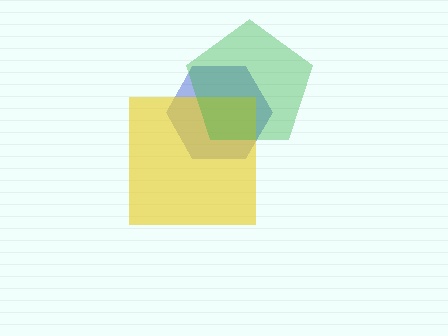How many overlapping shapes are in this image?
There are 3 overlapping shapes in the image.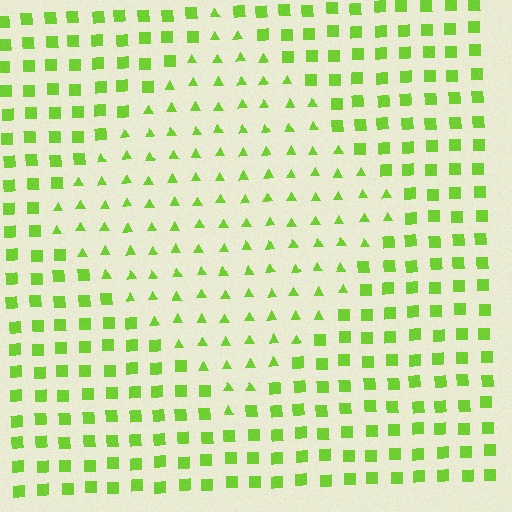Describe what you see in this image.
The image is filled with small lime elements arranged in a uniform grid. A diamond-shaped region contains triangles, while the surrounding area contains squares. The boundary is defined purely by the change in element shape.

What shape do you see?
I see a diamond.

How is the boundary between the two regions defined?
The boundary is defined by a change in element shape: triangles inside vs. squares outside. All elements share the same color and spacing.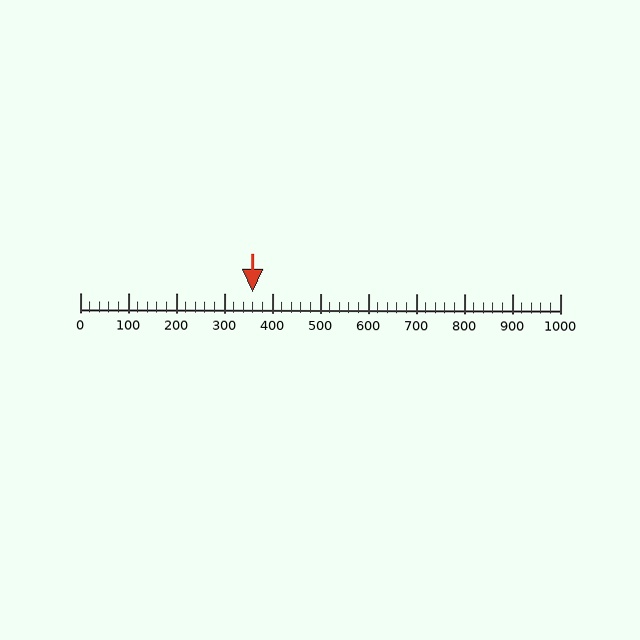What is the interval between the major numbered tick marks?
The major tick marks are spaced 100 units apart.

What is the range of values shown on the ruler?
The ruler shows values from 0 to 1000.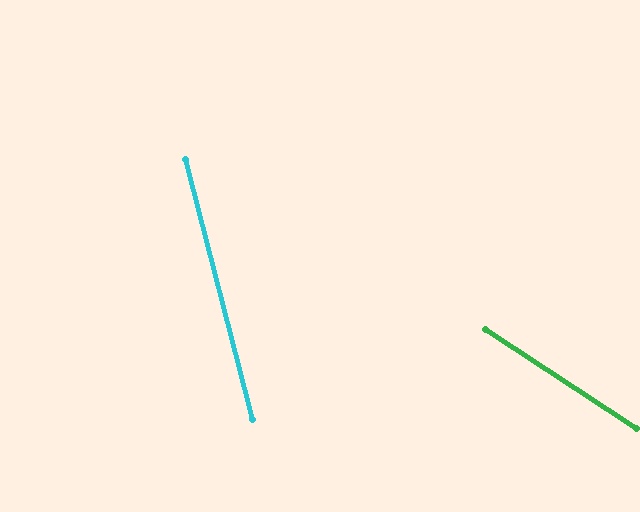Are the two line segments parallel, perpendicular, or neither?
Neither parallel nor perpendicular — they differ by about 42°.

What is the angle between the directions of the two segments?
Approximately 42 degrees.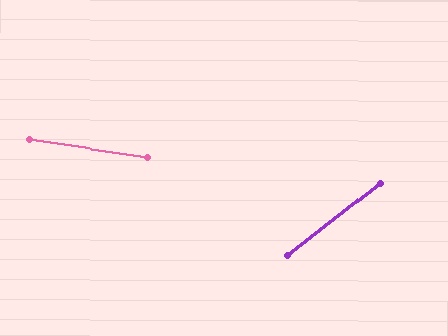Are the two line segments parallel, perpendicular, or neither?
Neither parallel nor perpendicular — they differ by about 47°.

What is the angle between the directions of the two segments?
Approximately 47 degrees.